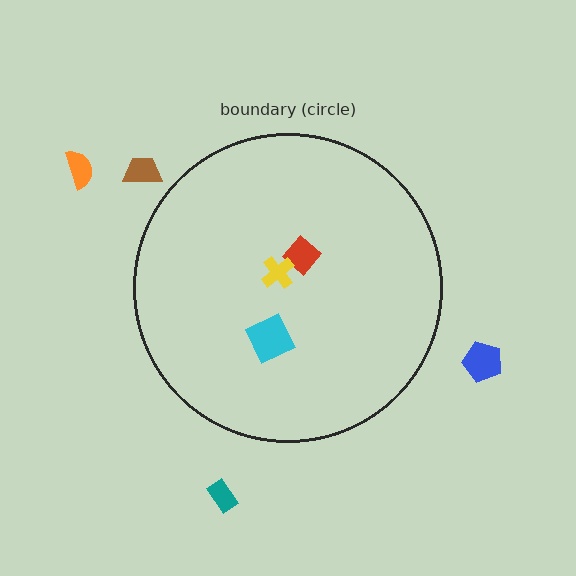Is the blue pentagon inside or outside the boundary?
Outside.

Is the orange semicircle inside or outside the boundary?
Outside.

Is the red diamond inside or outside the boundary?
Inside.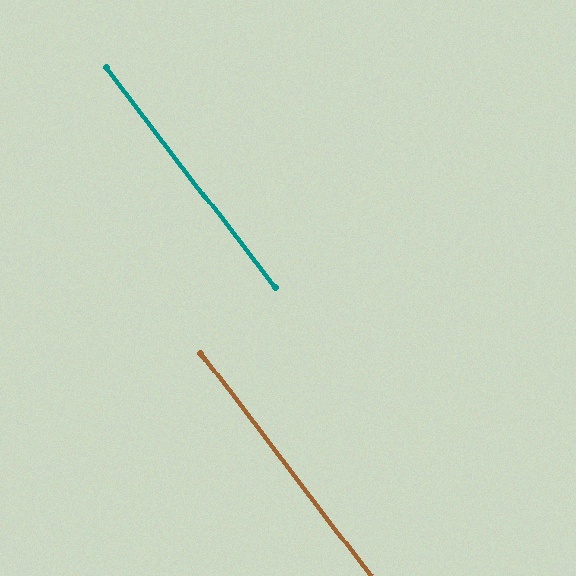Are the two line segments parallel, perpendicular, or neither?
Parallel — their directions differ by only 0.1°.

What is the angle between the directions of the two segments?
Approximately 0 degrees.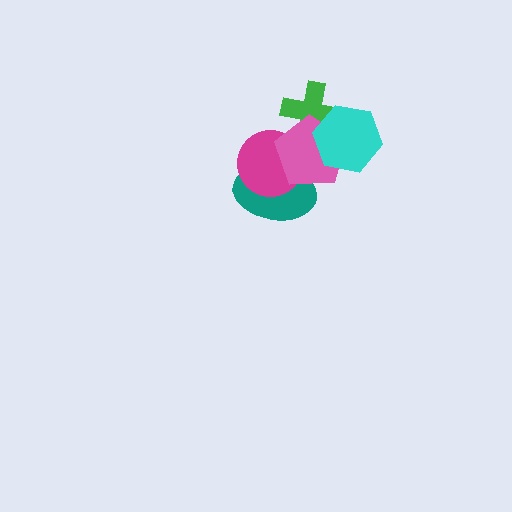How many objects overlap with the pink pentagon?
4 objects overlap with the pink pentagon.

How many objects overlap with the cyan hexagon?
2 objects overlap with the cyan hexagon.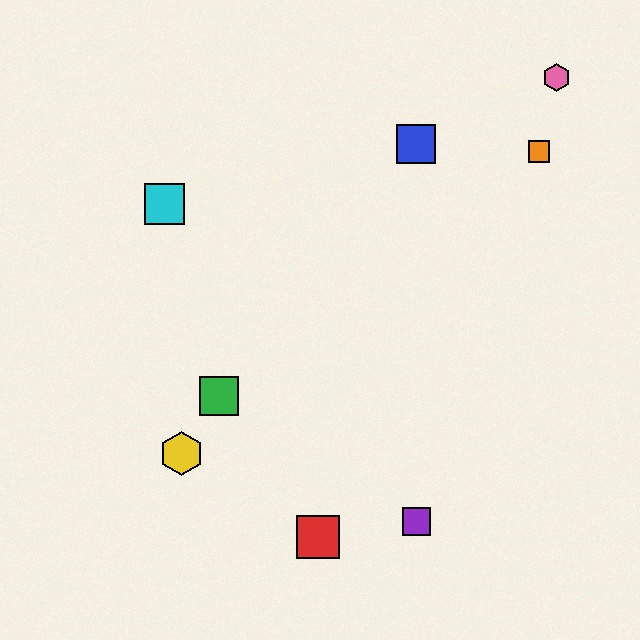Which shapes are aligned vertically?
The blue square, the purple square are aligned vertically.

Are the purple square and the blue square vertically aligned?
Yes, both are at x≈416.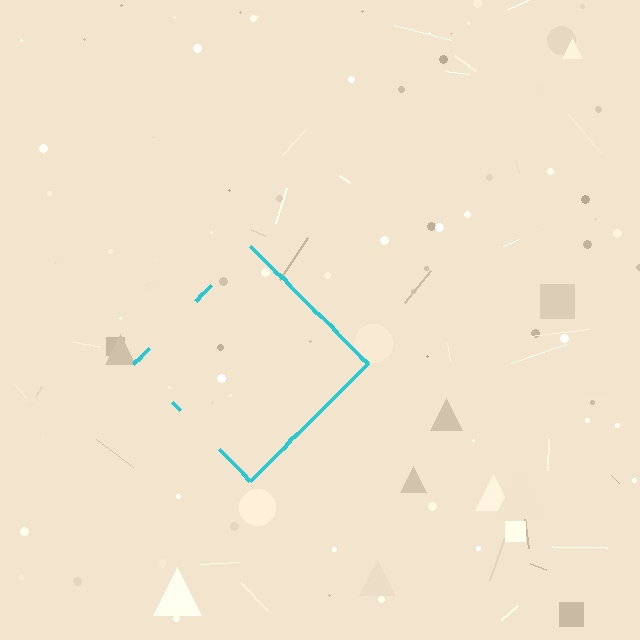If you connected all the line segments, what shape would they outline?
They would outline a diamond.